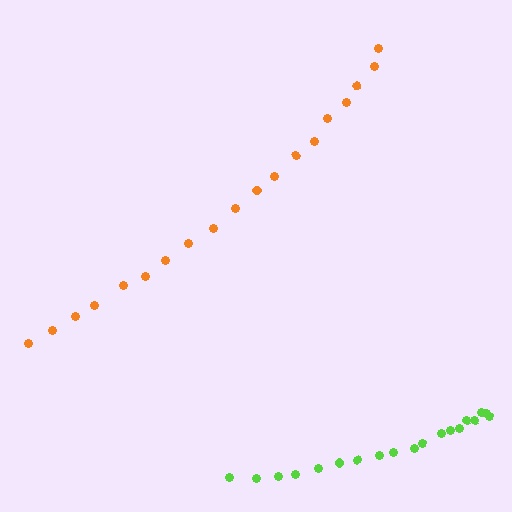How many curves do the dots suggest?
There are 2 distinct paths.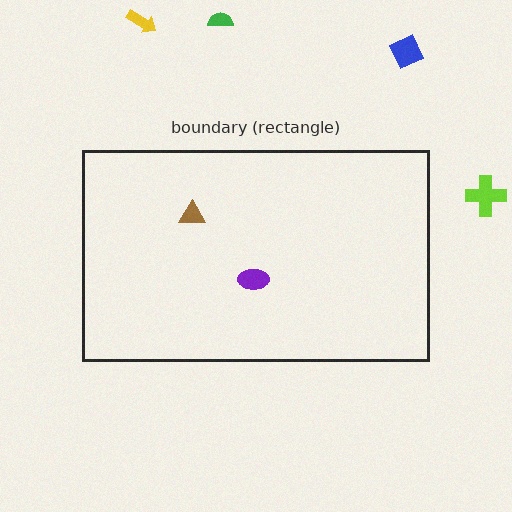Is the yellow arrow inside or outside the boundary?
Outside.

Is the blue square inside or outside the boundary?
Outside.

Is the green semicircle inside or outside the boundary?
Outside.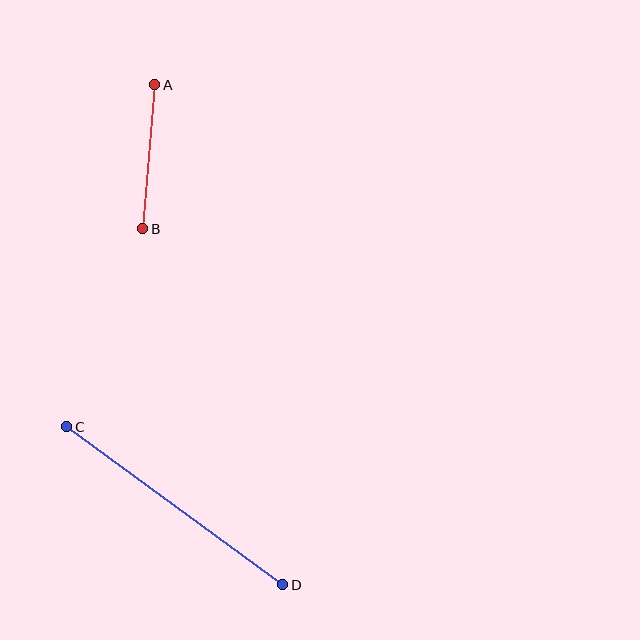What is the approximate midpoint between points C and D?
The midpoint is at approximately (175, 506) pixels.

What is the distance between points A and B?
The distance is approximately 144 pixels.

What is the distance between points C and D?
The distance is approximately 268 pixels.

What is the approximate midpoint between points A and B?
The midpoint is at approximately (149, 157) pixels.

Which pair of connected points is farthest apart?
Points C and D are farthest apart.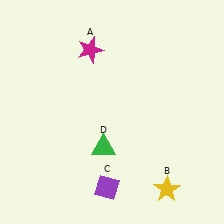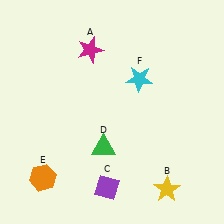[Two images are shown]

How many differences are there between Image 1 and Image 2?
There are 2 differences between the two images.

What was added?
An orange hexagon (E), a cyan star (F) were added in Image 2.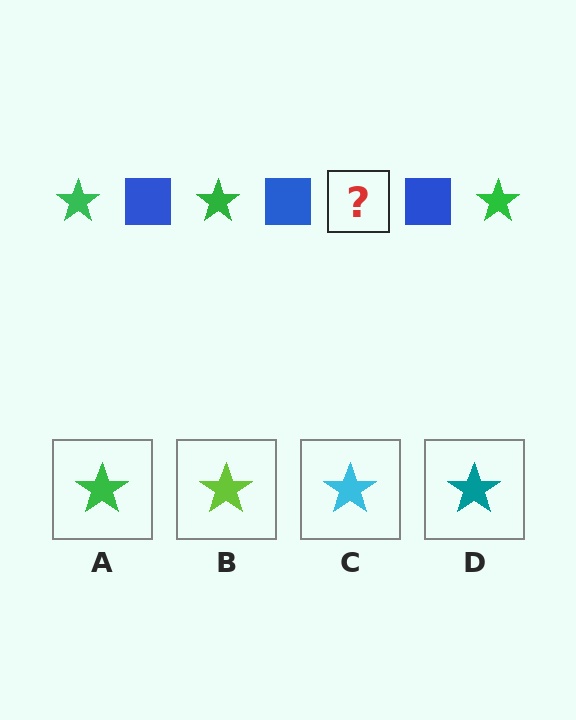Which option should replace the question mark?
Option A.